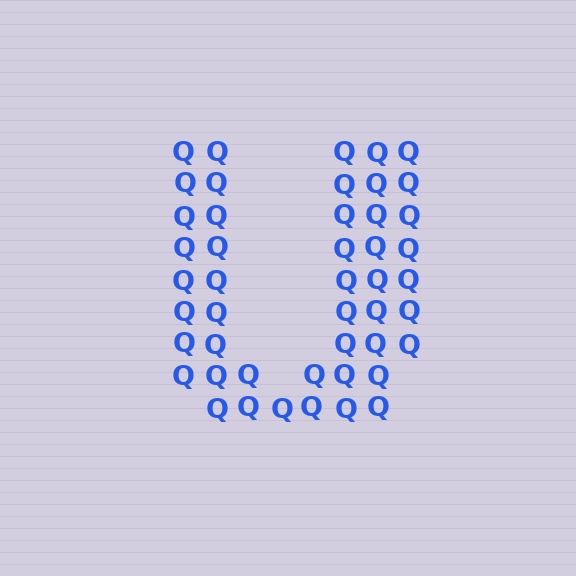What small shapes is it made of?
It is made of small letter Q's.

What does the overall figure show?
The overall figure shows the letter U.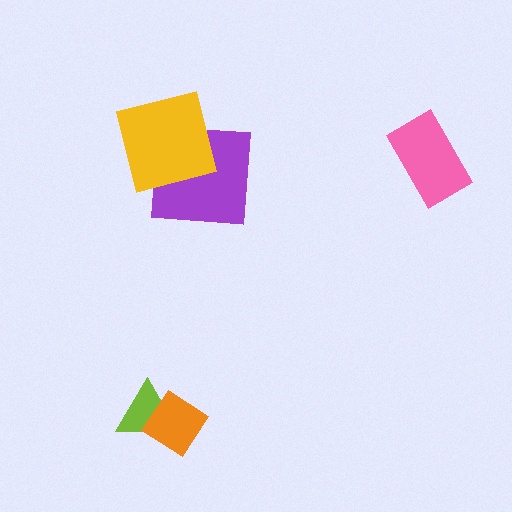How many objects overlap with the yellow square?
1 object overlaps with the yellow square.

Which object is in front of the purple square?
The yellow square is in front of the purple square.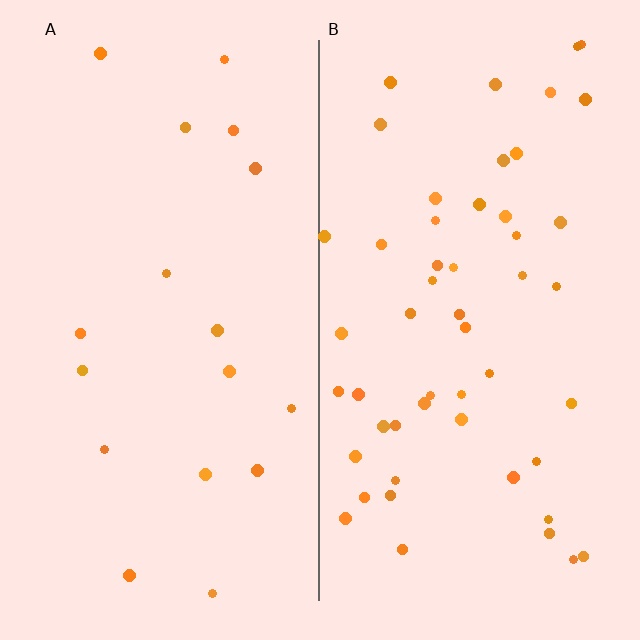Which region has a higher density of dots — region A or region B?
B (the right).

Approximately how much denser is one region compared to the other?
Approximately 3.0× — region B over region A.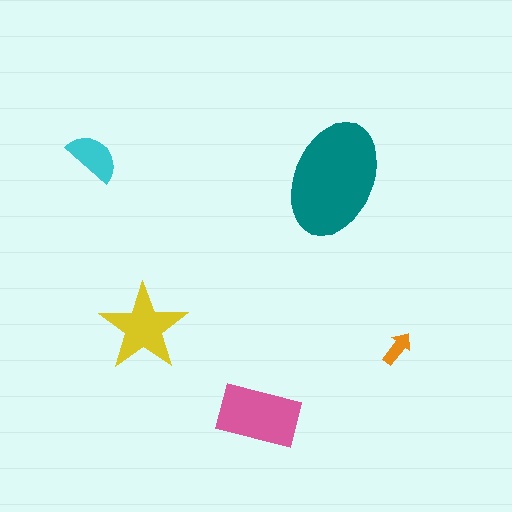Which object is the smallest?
The orange arrow.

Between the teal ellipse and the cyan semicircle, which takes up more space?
The teal ellipse.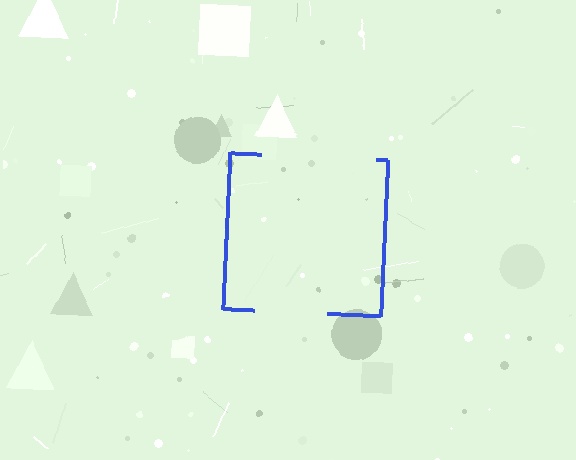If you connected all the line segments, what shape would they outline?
They would outline a square.